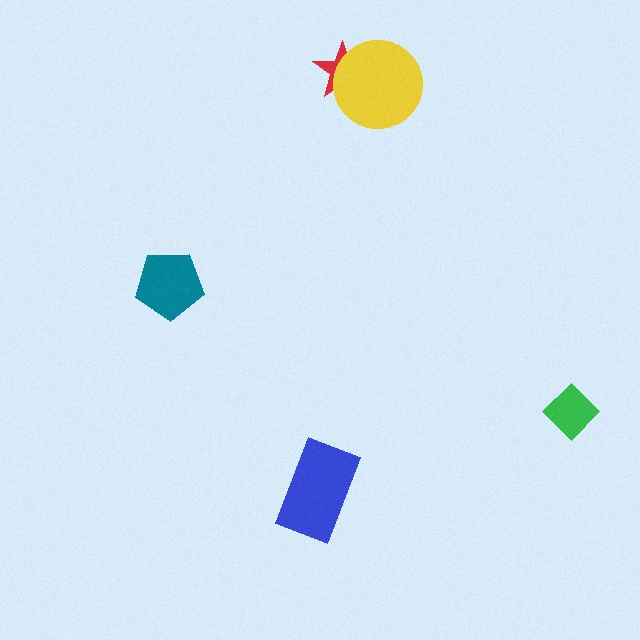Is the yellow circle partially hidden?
No, no other shape covers it.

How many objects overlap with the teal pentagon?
0 objects overlap with the teal pentagon.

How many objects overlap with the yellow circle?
1 object overlaps with the yellow circle.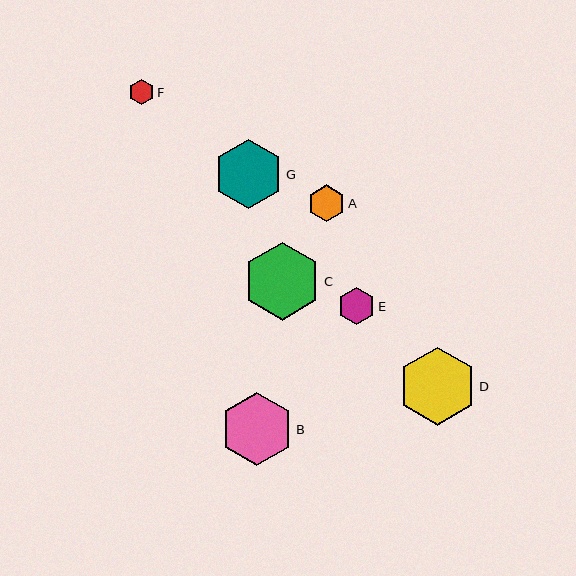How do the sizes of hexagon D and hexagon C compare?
Hexagon D and hexagon C are approximately the same size.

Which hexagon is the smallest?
Hexagon F is the smallest with a size of approximately 25 pixels.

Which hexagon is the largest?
Hexagon D is the largest with a size of approximately 78 pixels.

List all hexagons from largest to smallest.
From largest to smallest: D, C, B, G, E, A, F.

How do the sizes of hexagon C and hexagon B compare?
Hexagon C and hexagon B are approximately the same size.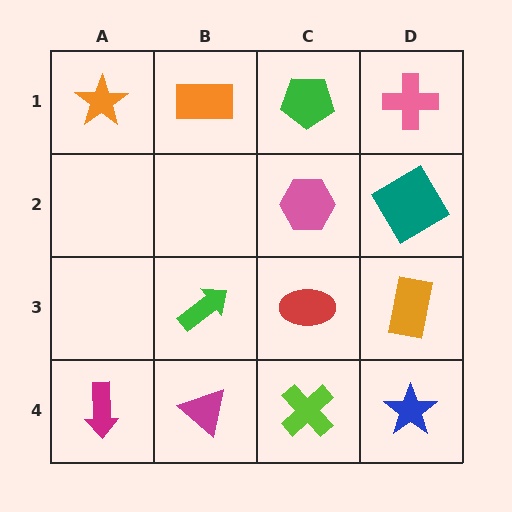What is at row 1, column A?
An orange star.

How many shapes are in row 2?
2 shapes.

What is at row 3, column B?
A green arrow.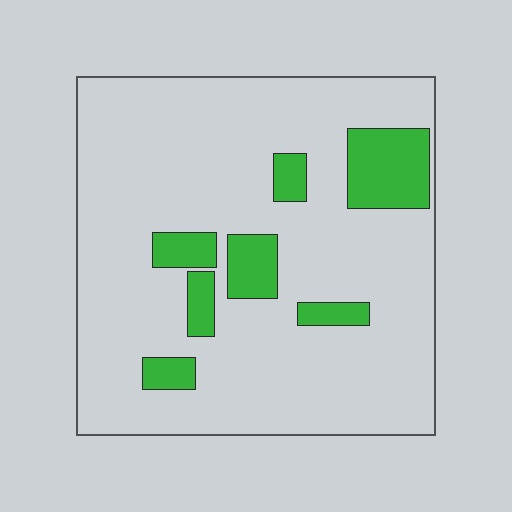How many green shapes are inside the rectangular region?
7.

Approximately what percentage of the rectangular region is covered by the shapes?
Approximately 15%.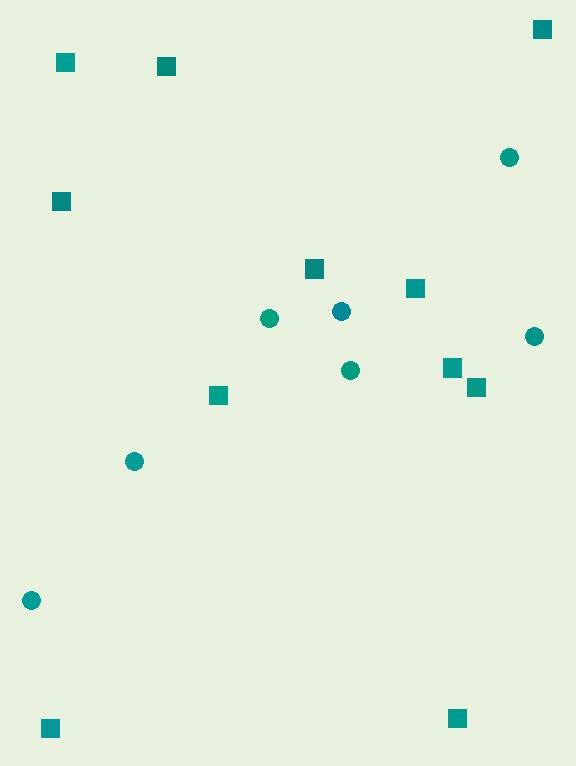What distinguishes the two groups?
There are 2 groups: one group of squares (11) and one group of circles (7).